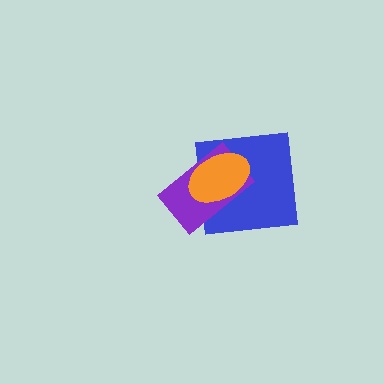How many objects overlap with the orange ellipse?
2 objects overlap with the orange ellipse.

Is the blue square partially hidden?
Yes, it is partially covered by another shape.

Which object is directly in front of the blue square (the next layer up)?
The purple rectangle is directly in front of the blue square.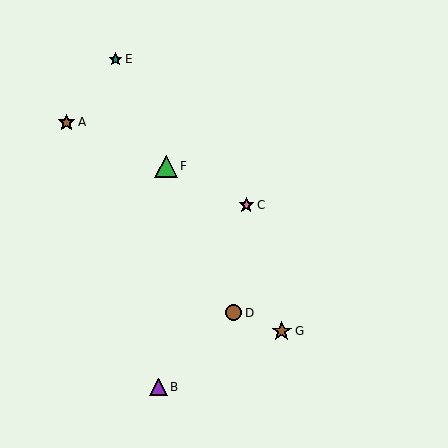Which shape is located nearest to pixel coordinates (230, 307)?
The brown circle (labeled D) at (234, 313) is nearest to that location.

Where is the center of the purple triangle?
The center of the purple triangle is at (158, 387).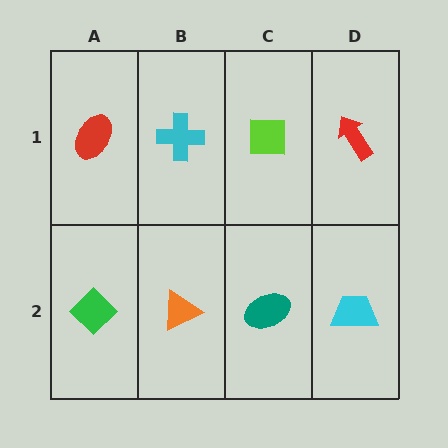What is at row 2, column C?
A teal ellipse.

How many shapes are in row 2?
4 shapes.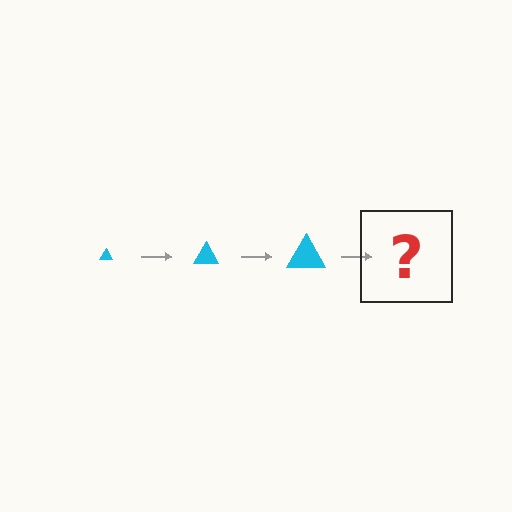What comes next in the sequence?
The next element should be a cyan triangle, larger than the previous one.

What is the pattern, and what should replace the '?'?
The pattern is that the triangle gets progressively larger each step. The '?' should be a cyan triangle, larger than the previous one.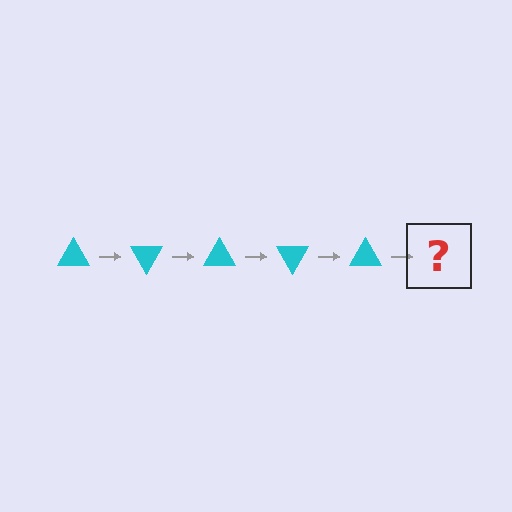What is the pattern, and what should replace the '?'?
The pattern is that the triangle rotates 60 degrees each step. The '?' should be a cyan triangle rotated 300 degrees.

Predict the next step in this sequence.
The next step is a cyan triangle rotated 300 degrees.